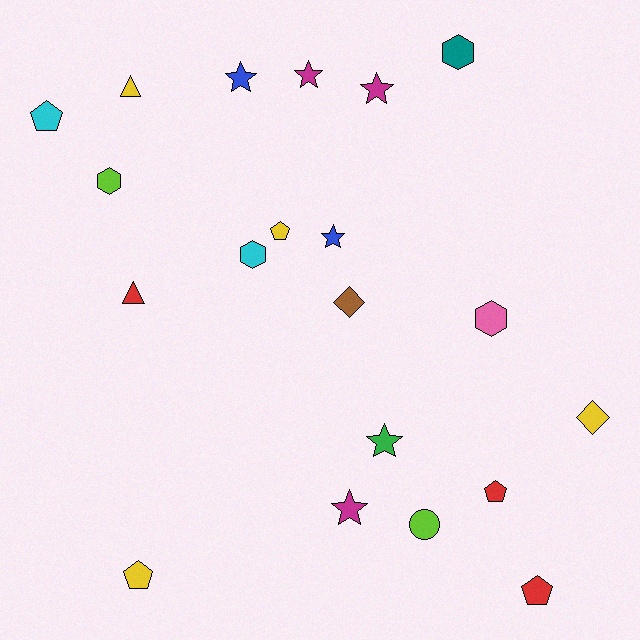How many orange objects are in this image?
There are no orange objects.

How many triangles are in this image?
There are 2 triangles.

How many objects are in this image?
There are 20 objects.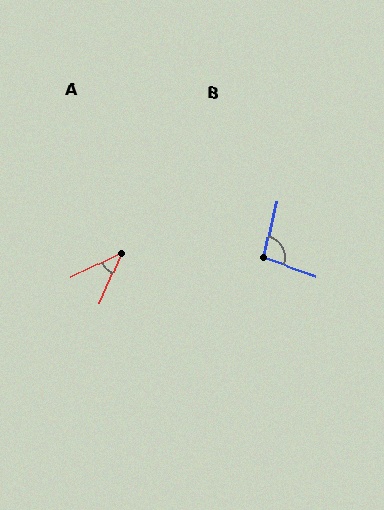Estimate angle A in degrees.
Approximately 40 degrees.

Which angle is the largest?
B, at approximately 97 degrees.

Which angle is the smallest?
A, at approximately 40 degrees.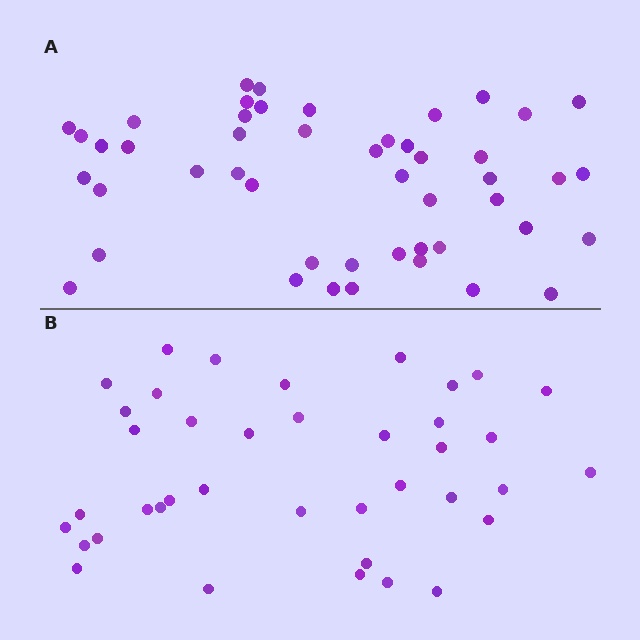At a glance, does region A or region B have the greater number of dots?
Region A (the top region) has more dots.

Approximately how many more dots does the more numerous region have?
Region A has roughly 8 or so more dots than region B.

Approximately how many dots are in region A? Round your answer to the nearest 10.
About 50 dots. (The exact count is 48, which rounds to 50.)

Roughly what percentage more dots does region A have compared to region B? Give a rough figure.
About 25% more.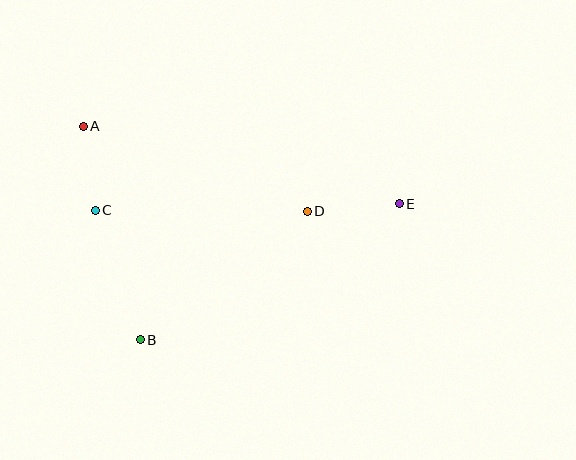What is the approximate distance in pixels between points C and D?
The distance between C and D is approximately 212 pixels.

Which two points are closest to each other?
Points A and C are closest to each other.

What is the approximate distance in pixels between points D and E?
The distance between D and E is approximately 92 pixels.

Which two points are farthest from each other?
Points A and E are farthest from each other.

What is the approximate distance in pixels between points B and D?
The distance between B and D is approximately 211 pixels.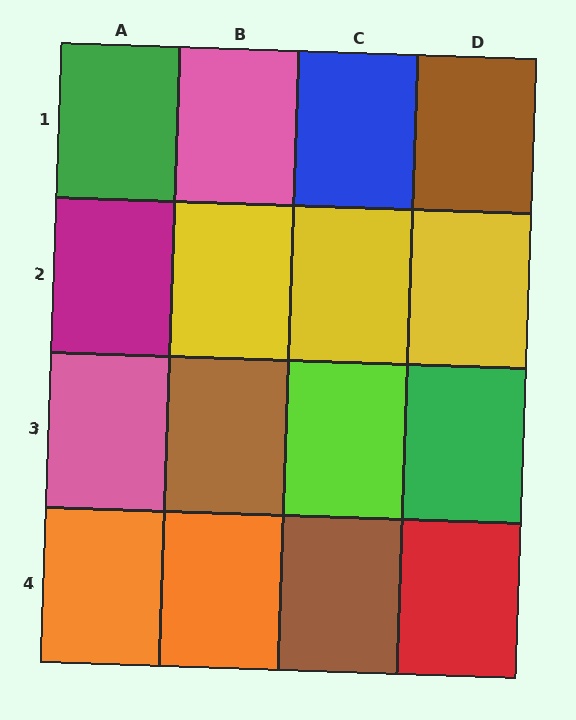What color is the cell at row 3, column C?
Lime.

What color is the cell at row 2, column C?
Yellow.